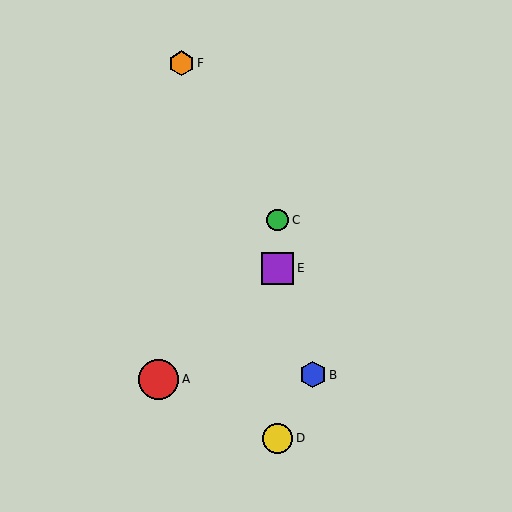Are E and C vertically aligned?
Yes, both are at x≈278.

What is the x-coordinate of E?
Object E is at x≈278.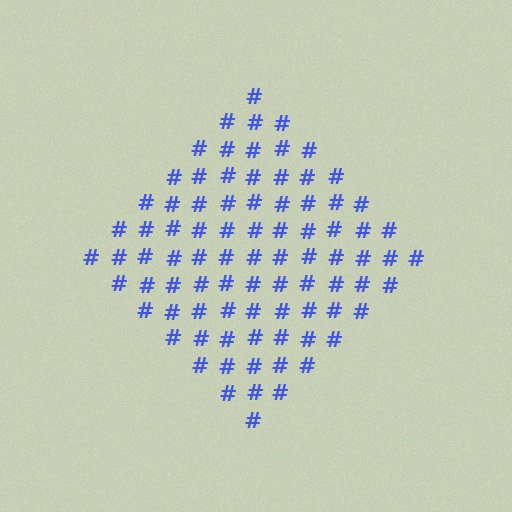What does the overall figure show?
The overall figure shows a diamond.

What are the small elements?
The small elements are hash symbols.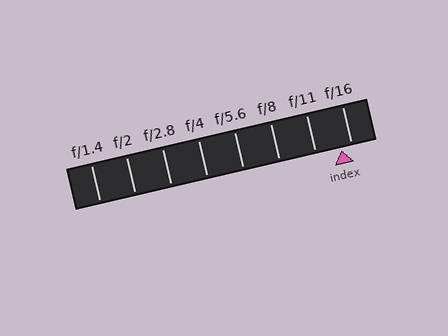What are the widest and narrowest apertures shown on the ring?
The widest aperture shown is f/1.4 and the narrowest is f/16.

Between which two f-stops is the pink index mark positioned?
The index mark is between f/11 and f/16.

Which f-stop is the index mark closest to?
The index mark is closest to f/16.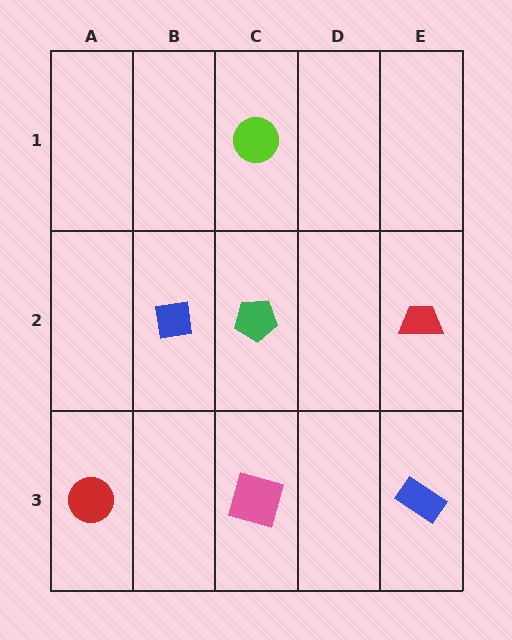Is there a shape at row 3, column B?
No, that cell is empty.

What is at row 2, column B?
A blue square.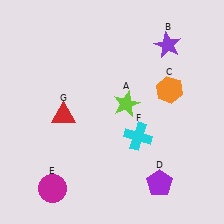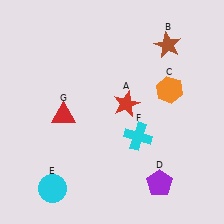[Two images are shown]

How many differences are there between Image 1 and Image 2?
There are 3 differences between the two images.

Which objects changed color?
A changed from lime to red. B changed from purple to brown. E changed from magenta to cyan.